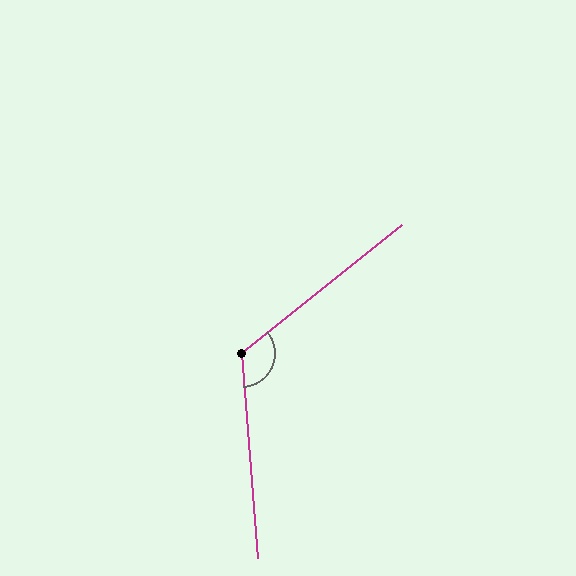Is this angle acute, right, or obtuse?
It is obtuse.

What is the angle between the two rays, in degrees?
Approximately 124 degrees.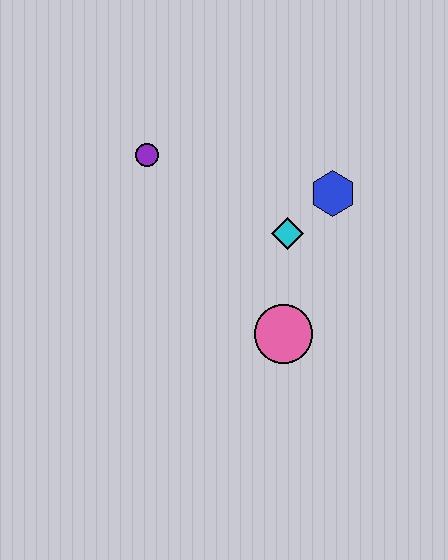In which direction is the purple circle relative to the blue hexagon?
The purple circle is to the left of the blue hexagon.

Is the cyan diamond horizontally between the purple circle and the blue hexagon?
Yes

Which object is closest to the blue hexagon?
The cyan diamond is closest to the blue hexagon.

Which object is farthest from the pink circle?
The purple circle is farthest from the pink circle.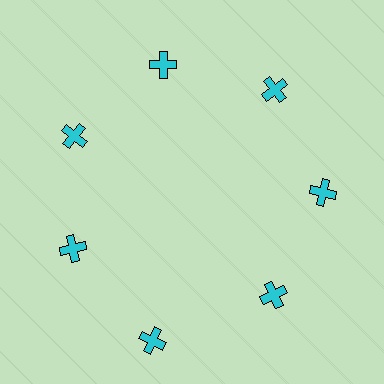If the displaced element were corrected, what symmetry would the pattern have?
It would have 7-fold rotational symmetry — the pattern would map onto itself every 51 degrees.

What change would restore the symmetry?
The symmetry would be restored by moving it inward, back onto the ring so that all 7 crosses sit at equal angles and equal distance from the center.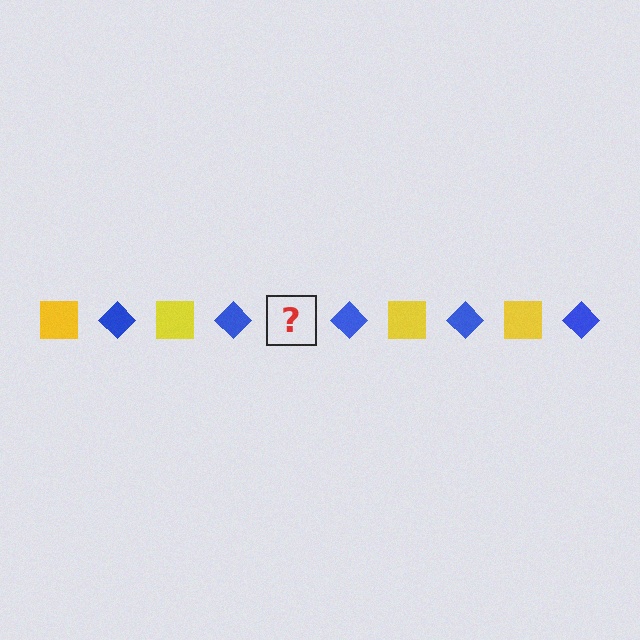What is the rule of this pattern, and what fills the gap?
The rule is that the pattern alternates between yellow square and blue diamond. The gap should be filled with a yellow square.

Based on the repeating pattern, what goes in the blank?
The blank should be a yellow square.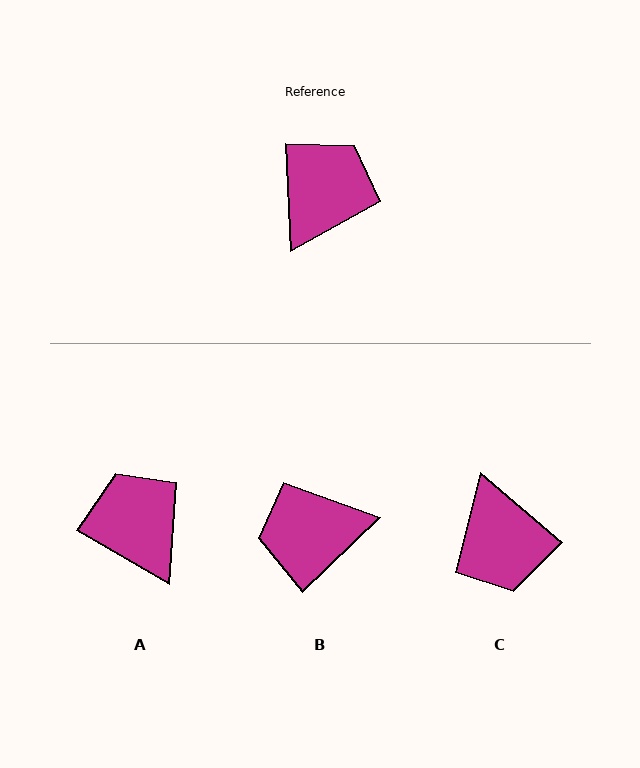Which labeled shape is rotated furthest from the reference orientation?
C, about 133 degrees away.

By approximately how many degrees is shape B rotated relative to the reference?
Approximately 132 degrees counter-clockwise.